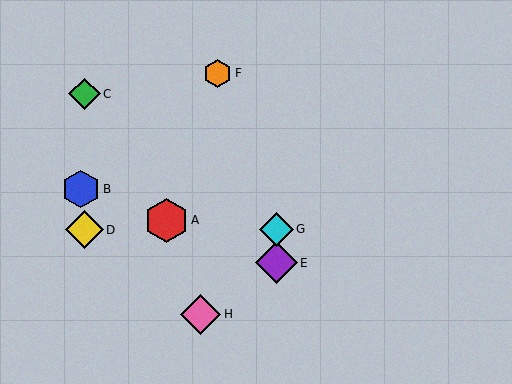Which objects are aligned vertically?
Objects E, G are aligned vertically.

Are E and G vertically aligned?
Yes, both are at x≈276.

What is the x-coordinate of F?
Object F is at x≈218.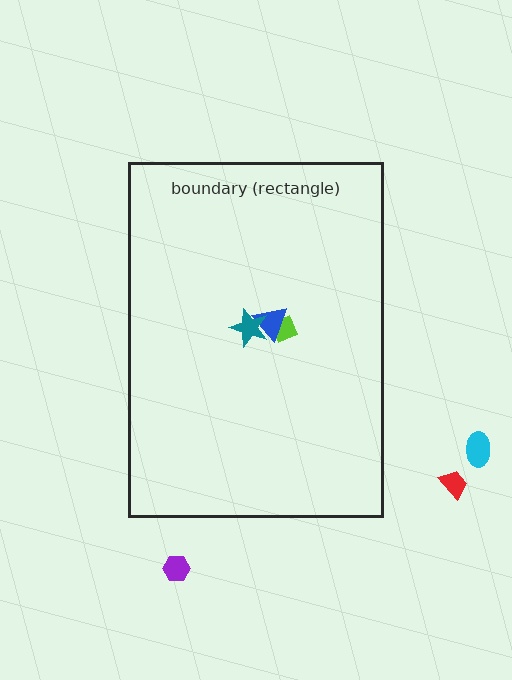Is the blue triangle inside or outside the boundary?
Inside.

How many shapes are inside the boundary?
3 inside, 3 outside.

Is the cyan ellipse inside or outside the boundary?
Outside.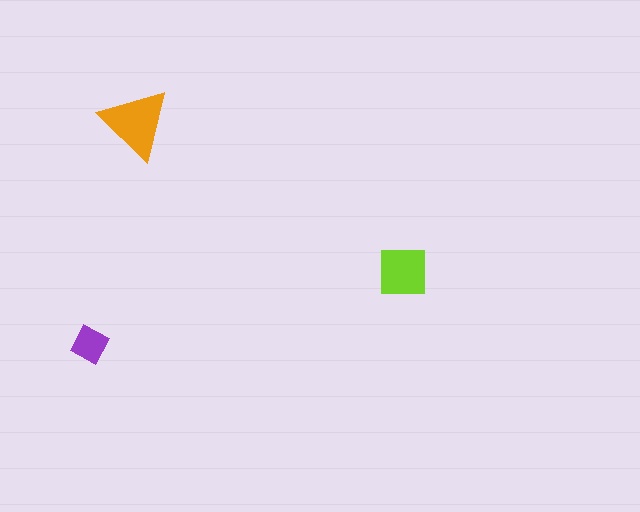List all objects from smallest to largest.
The purple diamond, the lime square, the orange triangle.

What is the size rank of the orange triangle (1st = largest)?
1st.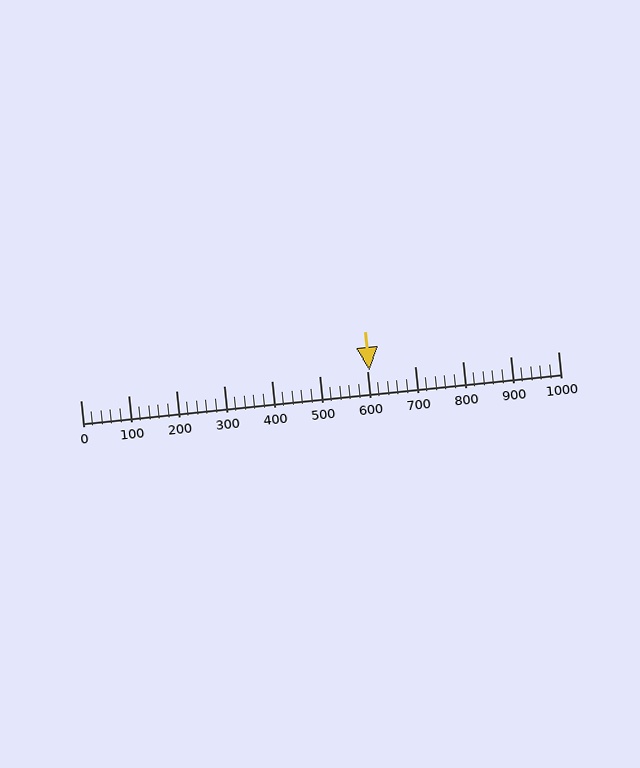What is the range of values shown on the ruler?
The ruler shows values from 0 to 1000.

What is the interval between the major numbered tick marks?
The major tick marks are spaced 100 units apart.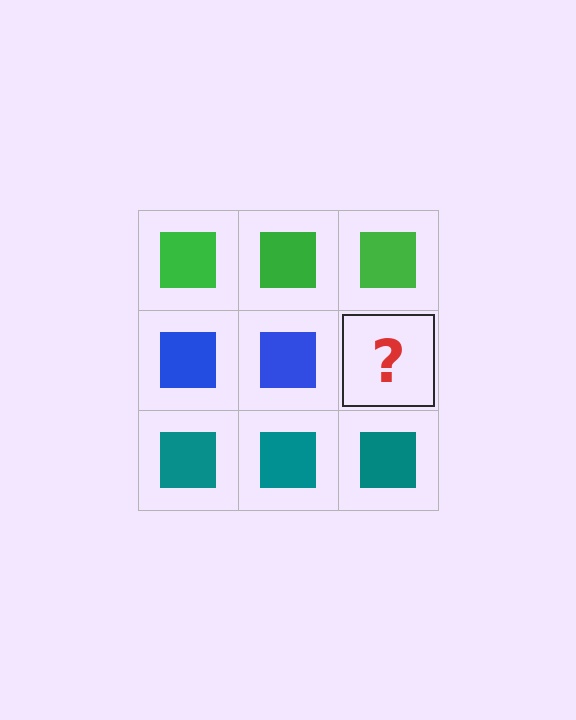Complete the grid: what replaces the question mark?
The question mark should be replaced with a blue square.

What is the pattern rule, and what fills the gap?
The rule is that each row has a consistent color. The gap should be filled with a blue square.